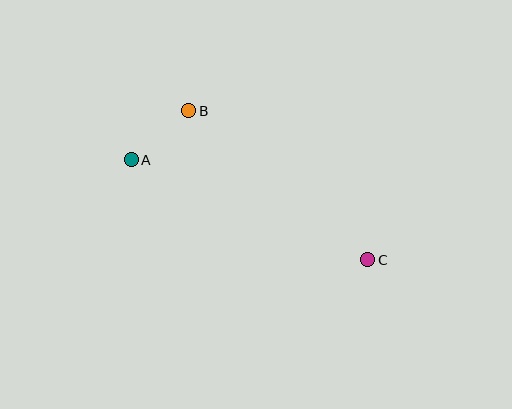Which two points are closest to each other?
Points A and B are closest to each other.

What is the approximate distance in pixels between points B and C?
The distance between B and C is approximately 233 pixels.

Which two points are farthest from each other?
Points A and C are farthest from each other.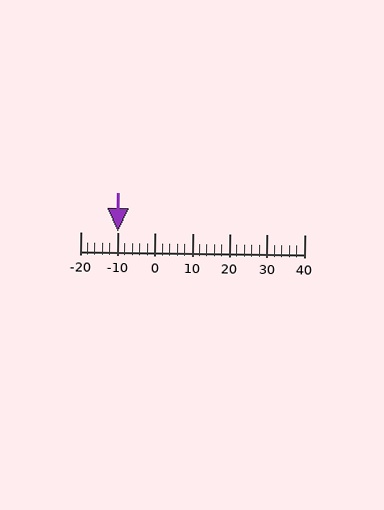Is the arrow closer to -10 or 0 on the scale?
The arrow is closer to -10.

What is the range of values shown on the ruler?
The ruler shows values from -20 to 40.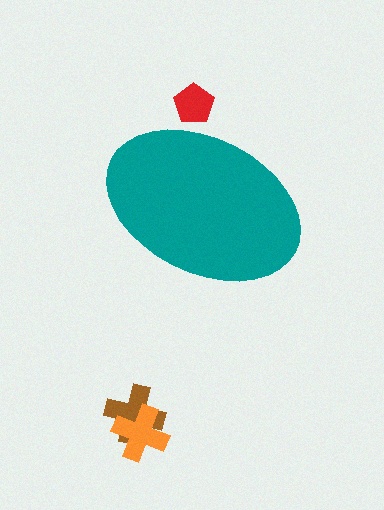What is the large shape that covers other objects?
A teal ellipse.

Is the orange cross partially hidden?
No, the orange cross is fully visible.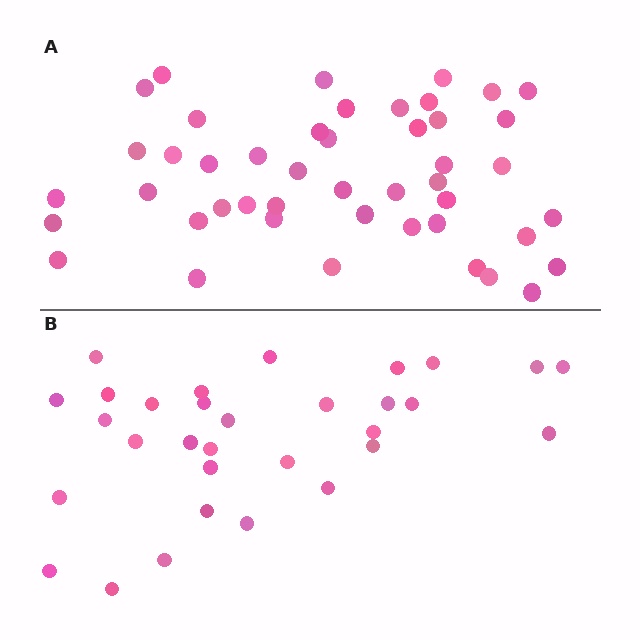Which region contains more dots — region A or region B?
Region A (the top region) has more dots.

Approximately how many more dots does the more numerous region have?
Region A has approximately 15 more dots than region B.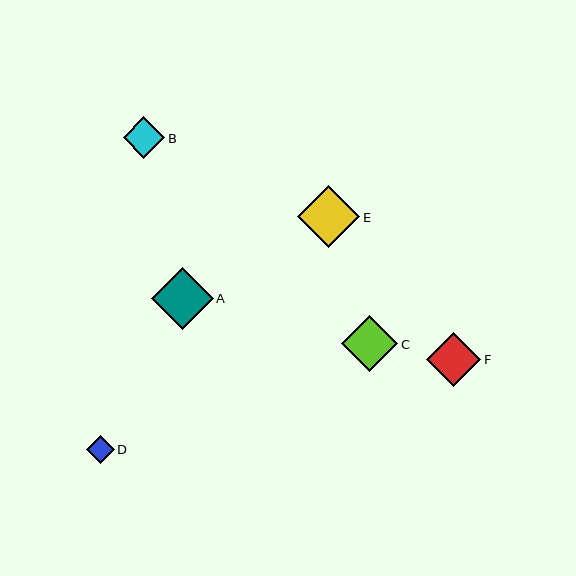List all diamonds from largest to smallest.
From largest to smallest: A, E, C, F, B, D.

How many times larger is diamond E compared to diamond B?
Diamond E is approximately 1.5 times the size of diamond B.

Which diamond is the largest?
Diamond A is the largest with a size of approximately 62 pixels.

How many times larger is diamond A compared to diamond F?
Diamond A is approximately 1.1 times the size of diamond F.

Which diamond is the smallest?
Diamond D is the smallest with a size of approximately 28 pixels.